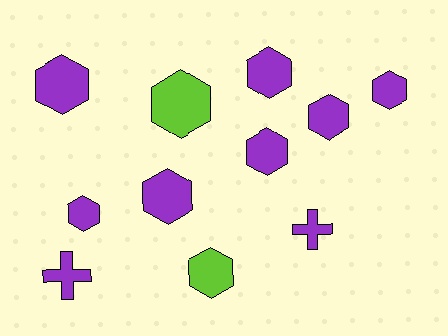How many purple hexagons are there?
There are 7 purple hexagons.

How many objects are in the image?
There are 11 objects.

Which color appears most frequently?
Purple, with 9 objects.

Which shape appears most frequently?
Hexagon, with 9 objects.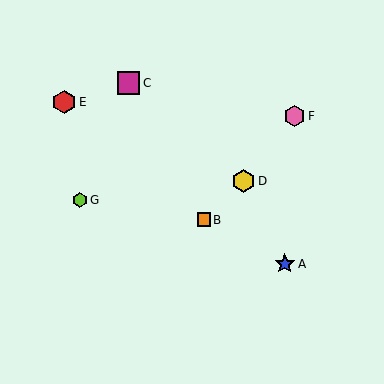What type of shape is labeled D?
Shape D is a yellow hexagon.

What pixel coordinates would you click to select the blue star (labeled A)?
Click at (285, 264) to select the blue star A.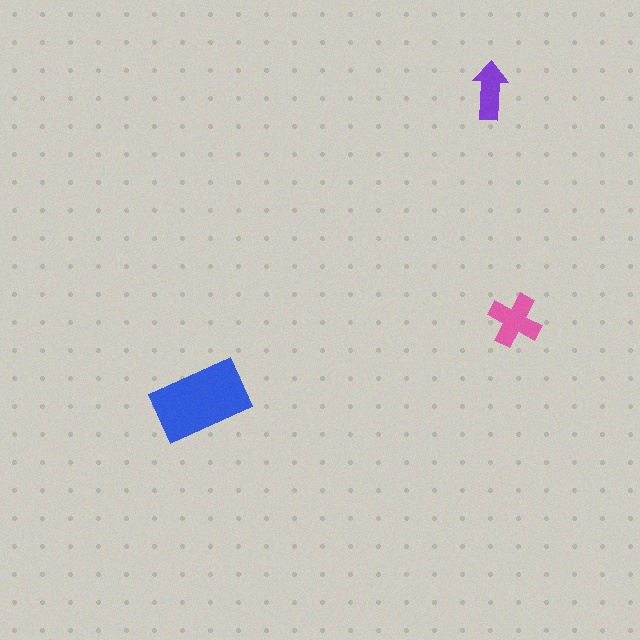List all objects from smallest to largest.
The purple arrow, the pink cross, the blue rectangle.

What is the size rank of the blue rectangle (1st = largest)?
1st.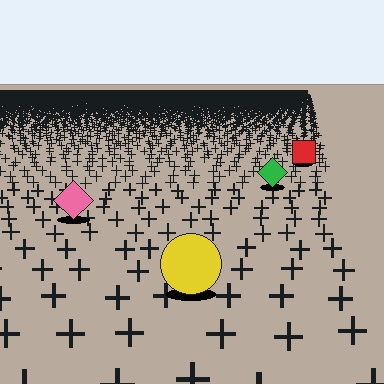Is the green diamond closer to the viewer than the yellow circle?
No. The yellow circle is closer — you can tell from the texture gradient: the ground texture is coarser near it.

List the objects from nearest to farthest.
From nearest to farthest: the yellow circle, the pink diamond, the green diamond, the red square.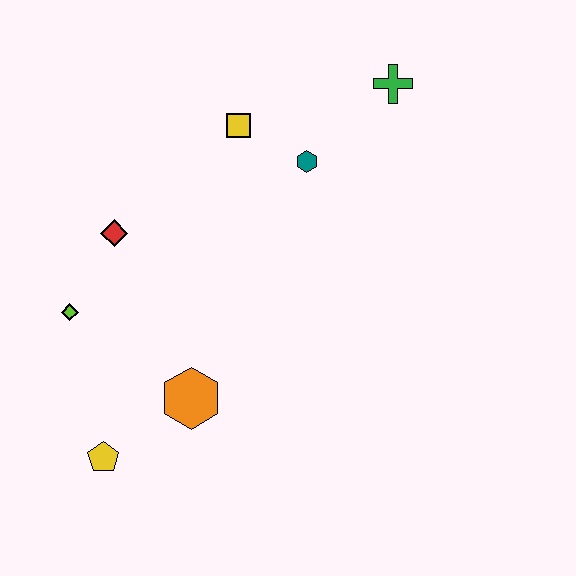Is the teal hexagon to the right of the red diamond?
Yes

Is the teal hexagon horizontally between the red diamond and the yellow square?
No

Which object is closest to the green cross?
The teal hexagon is closest to the green cross.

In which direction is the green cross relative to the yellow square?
The green cross is to the right of the yellow square.